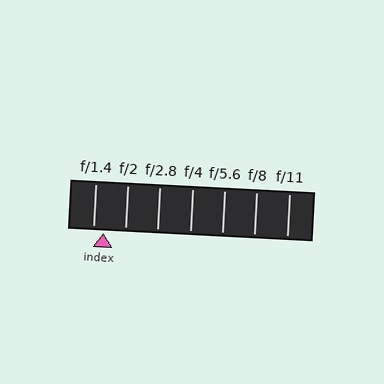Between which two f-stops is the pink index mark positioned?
The index mark is between f/1.4 and f/2.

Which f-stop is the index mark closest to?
The index mark is closest to f/1.4.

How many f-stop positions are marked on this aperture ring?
There are 7 f-stop positions marked.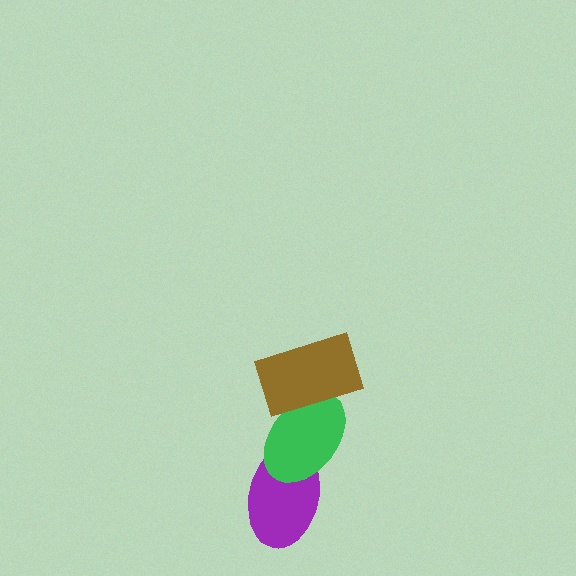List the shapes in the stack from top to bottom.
From top to bottom: the brown rectangle, the green ellipse, the purple ellipse.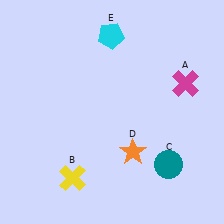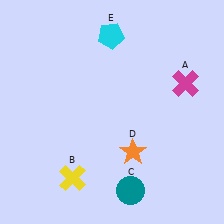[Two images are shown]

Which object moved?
The teal circle (C) moved left.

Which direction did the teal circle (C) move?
The teal circle (C) moved left.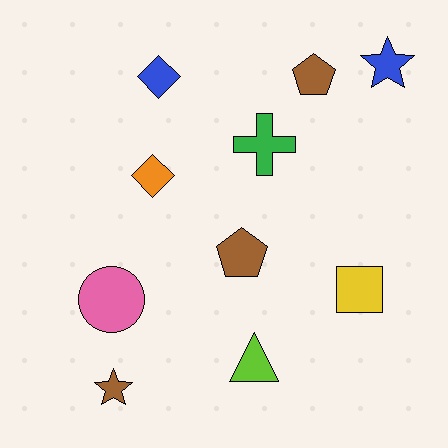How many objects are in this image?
There are 10 objects.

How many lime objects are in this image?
There is 1 lime object.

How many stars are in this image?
There are 2 stars.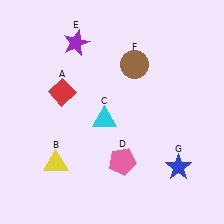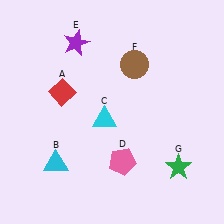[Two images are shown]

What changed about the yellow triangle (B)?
In Image 1, B is yellow. In Image 2, it changed to cyan.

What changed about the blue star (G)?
In Image 1, G is blue. In Image 2, it changed to green.